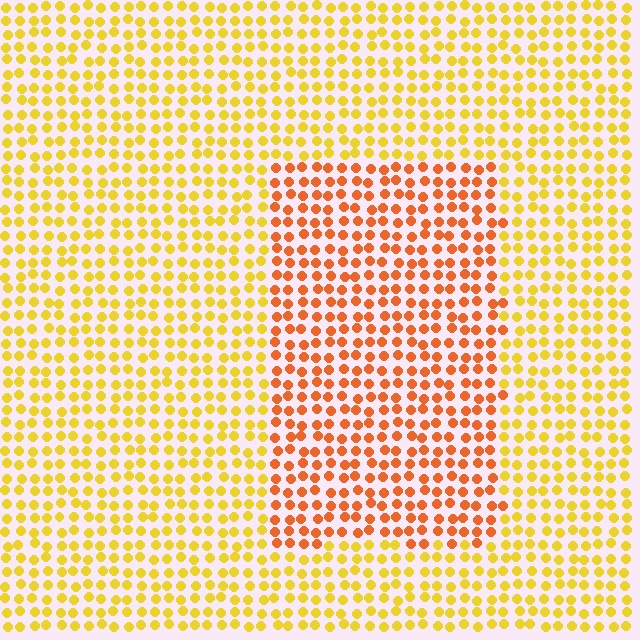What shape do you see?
I see a rectangle.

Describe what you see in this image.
The image is filled with small yellow elements in a uniform arrangement. A rectangle-shaped region is visible where the elements are tinted to a slightly different hue, forming a subtle color boundary.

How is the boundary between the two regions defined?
The boundary is defined purely by a slight shift in hue (about 34 degrees). Spacing, size, and orientation are identical on both sides.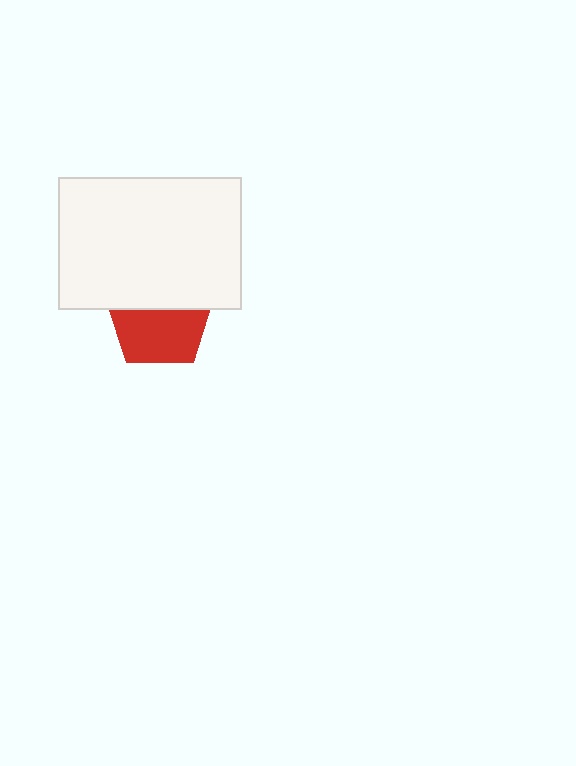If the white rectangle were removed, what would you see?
You would see the complete red pentagon.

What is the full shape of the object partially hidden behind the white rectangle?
The partially hidden object is a red pentagon.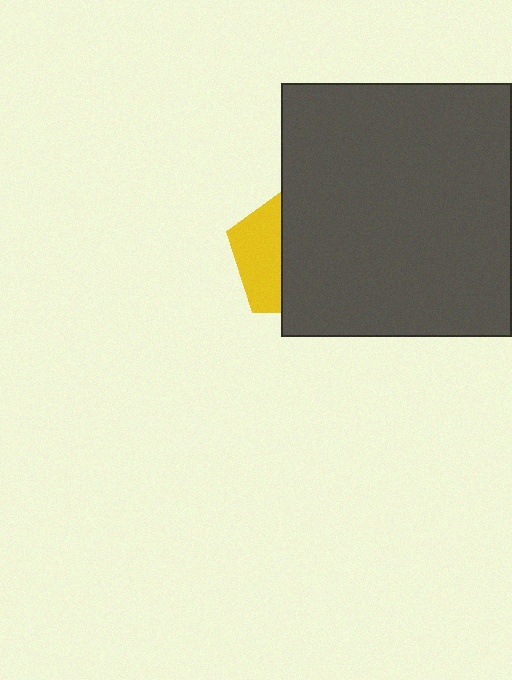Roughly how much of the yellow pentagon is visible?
A small part of it is visible (roughly 36%).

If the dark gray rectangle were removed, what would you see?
You would see the complete yellow pentagon.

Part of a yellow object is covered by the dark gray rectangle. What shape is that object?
It is a pentagon.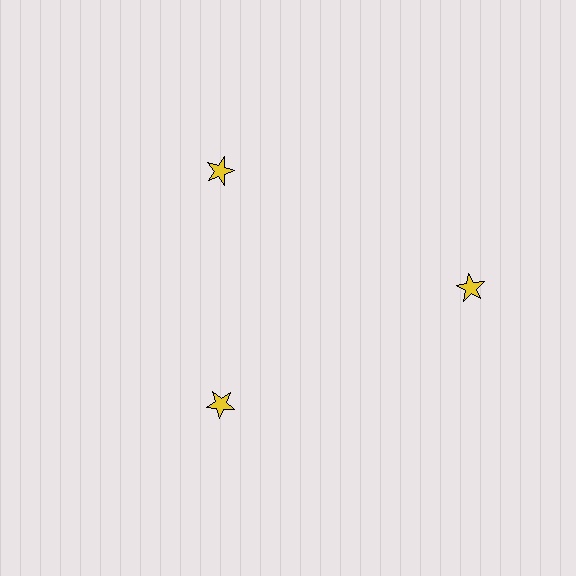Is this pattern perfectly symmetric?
No. The 3 yellow stars are arranged in a ring, but one element near the 3 o'clock position is pushed outward from the center, breaking the 3-fold rotational symmetry.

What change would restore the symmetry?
The symmetry would be restored by moving it inward, back onto the ring so that all 3 stars sit at equal angles and equal distance from the center.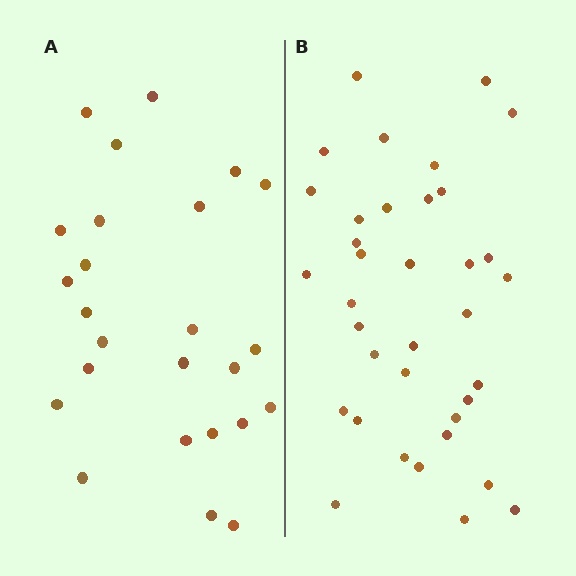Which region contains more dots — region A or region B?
Region B (the right region) has more dots.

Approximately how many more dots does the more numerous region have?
Region B has roughly 12 or so more dots than region A.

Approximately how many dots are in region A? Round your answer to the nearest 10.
About 20 dots. (The exact count is 25, which rounds to 20.)